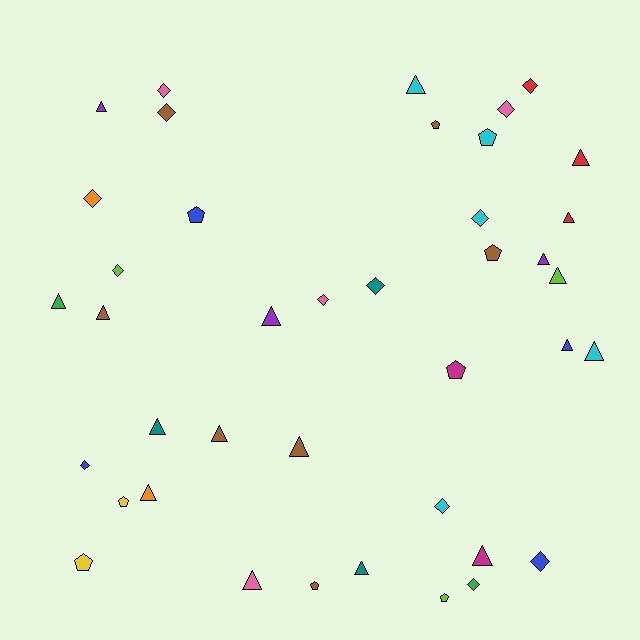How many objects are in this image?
There are 40 objects.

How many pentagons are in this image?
There are 9 pentagons.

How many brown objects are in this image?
There are 7 brown objects.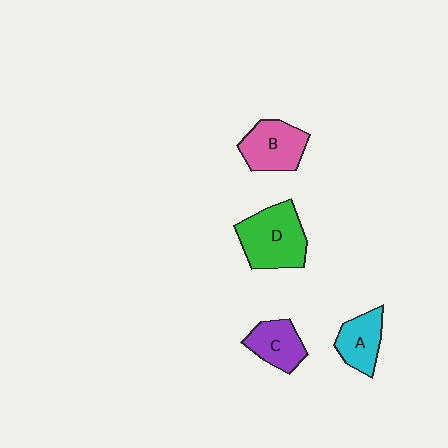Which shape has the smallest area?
Shape A (cyan).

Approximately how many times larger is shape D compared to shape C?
Approximately 1.7 times.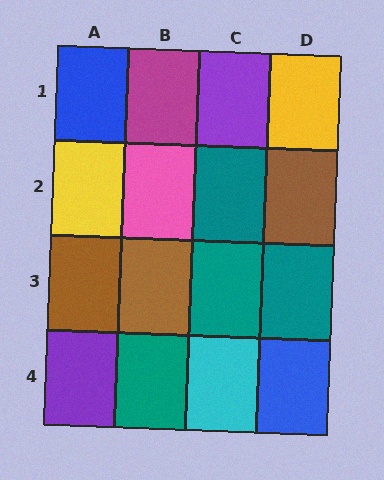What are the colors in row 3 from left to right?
Brown, brown, teal, teal.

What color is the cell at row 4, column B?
Teal.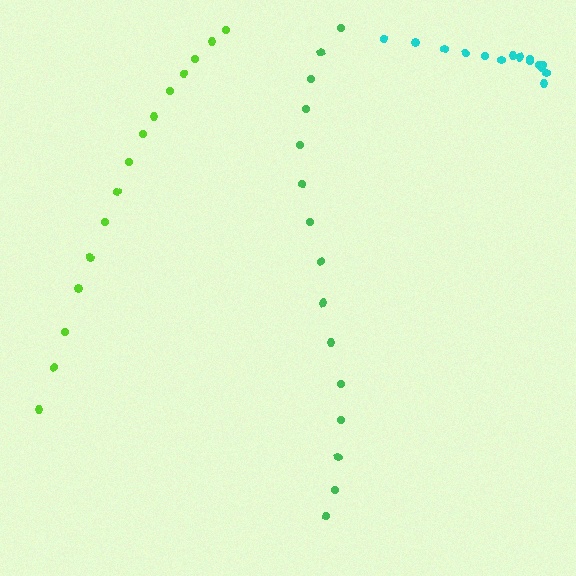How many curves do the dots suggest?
There are 3 distinct paths.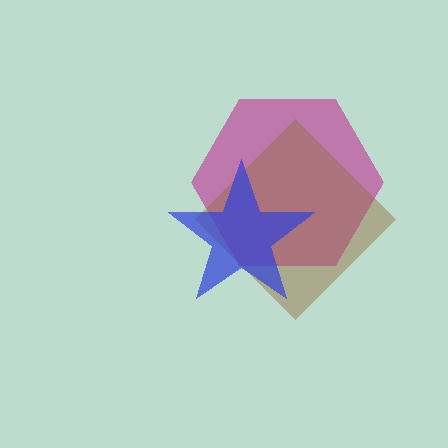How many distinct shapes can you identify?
There are 3 distinct shapes: a magenta hexagon, a brown diamond, a blue star.